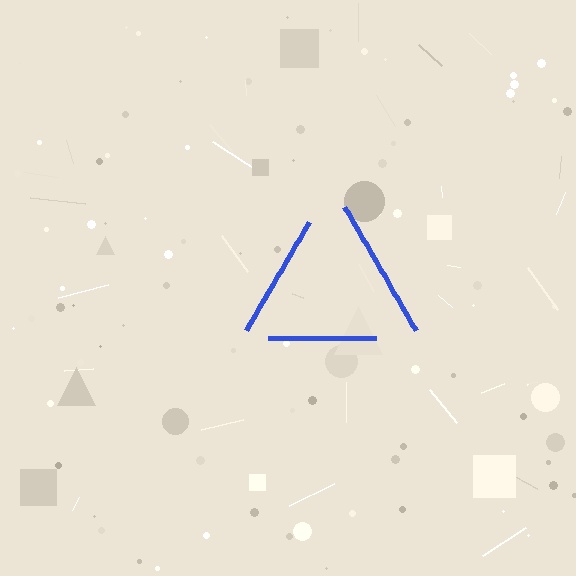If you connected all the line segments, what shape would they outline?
They would outline a triangle.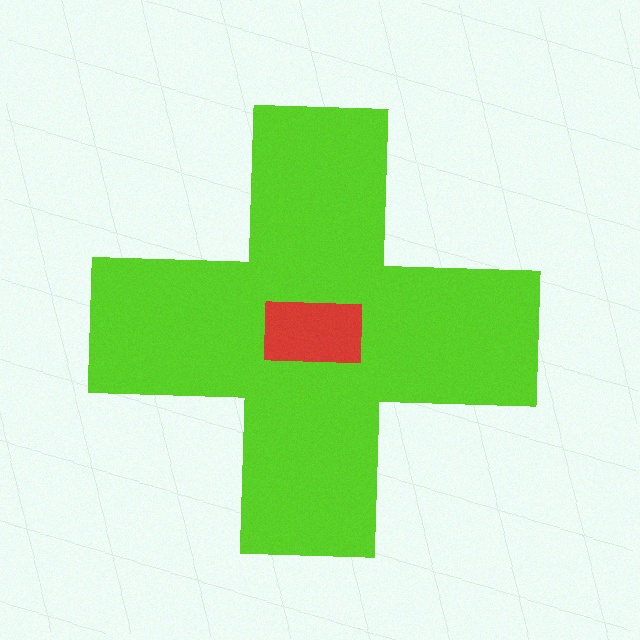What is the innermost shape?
The red rectangle.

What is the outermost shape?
The lime cross.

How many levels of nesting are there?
2.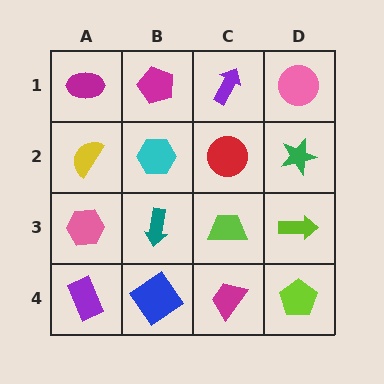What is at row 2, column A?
A yellow semicircle.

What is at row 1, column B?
A magenta pentagon.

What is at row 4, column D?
A lime pentagon.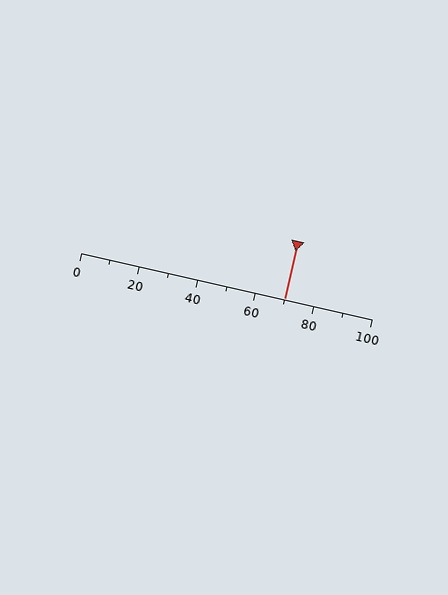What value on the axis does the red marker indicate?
The marker indicates approximately 70.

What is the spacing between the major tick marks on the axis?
The major ticks are spaced 20 apart.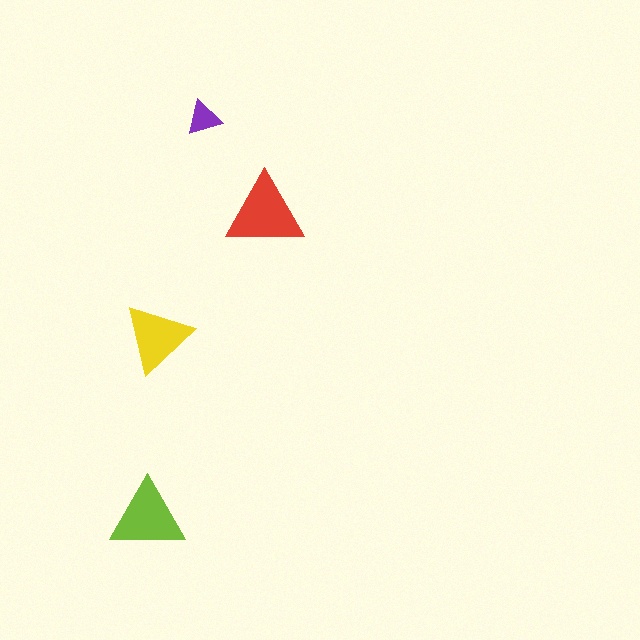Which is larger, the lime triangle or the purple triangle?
The lime one.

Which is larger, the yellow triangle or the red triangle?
The red one.